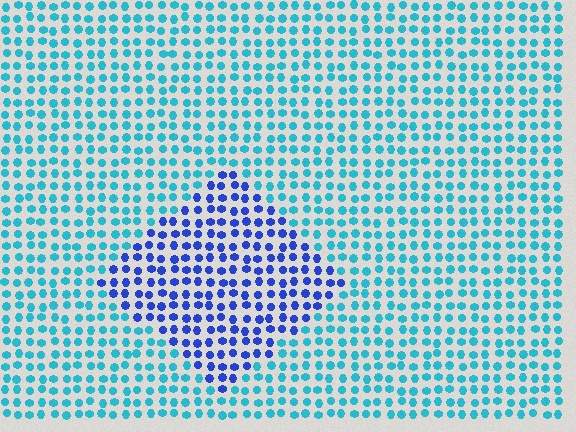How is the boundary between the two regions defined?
The boundary is defined purely by a slight shift in hue (about 44 degrees). Spacing, size, and orientation are identical on both sides.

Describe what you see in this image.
The image is filled with small cyan elements in a uniform arrangement. A diamond-shaped region is visible where the elements are tinted to a slightly different hue, forming a subtle color boundary.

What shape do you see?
I see a diamond.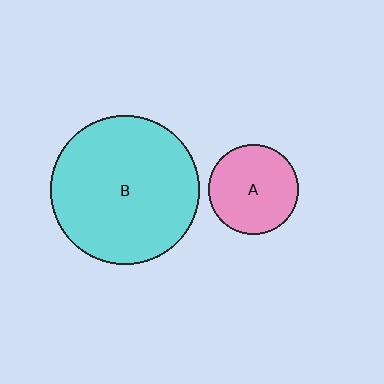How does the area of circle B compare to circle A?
Approximately 2.8 times.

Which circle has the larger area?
Circle B (cyan).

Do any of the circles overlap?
No, none of the circles overlap.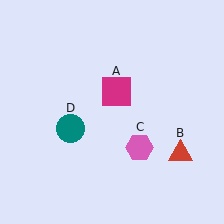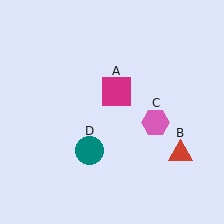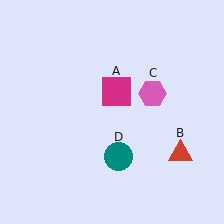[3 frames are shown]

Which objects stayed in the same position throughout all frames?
Magenta square (object A) and red triangle (object B) remained stationary.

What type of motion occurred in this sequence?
The pink hexagon (object C), teal circle (object D) rotated counterclockwise around the center of the scene.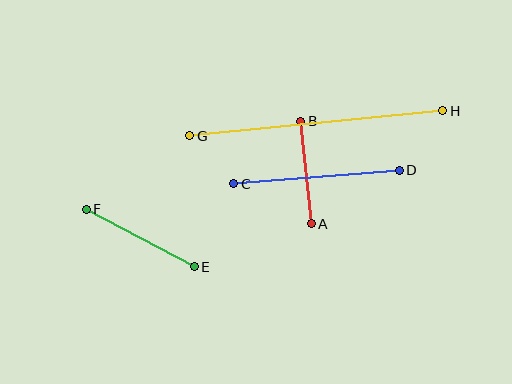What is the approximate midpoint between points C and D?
The midpoint is at approximately (317, 177) pixels.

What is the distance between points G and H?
The distance is approximately 254 pixels.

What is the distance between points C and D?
The distance is approximately 166 pixels.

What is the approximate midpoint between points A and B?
The midpoint is at approximately (306, 173) pixels.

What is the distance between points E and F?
The distance is approximately 123 pixels.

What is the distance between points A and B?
The distance is approximately 103 pixels.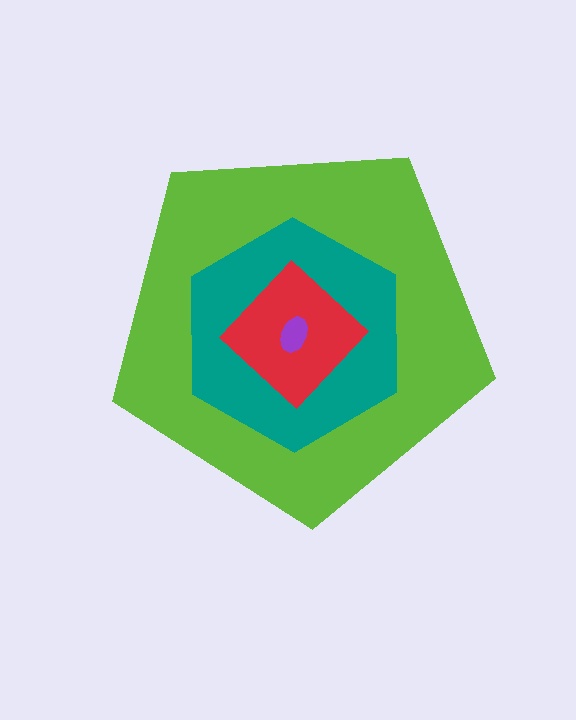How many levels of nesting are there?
4.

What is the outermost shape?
The lime pentagon.